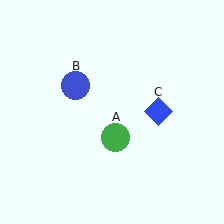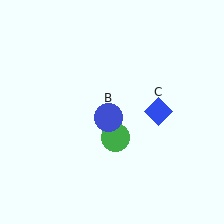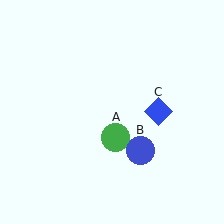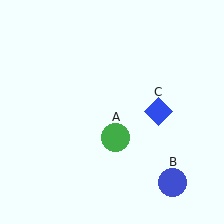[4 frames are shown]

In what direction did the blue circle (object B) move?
The blue circle (object B) moved down and to the right.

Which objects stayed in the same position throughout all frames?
Green circle (object A) and blue diamond (object C) remained stationary.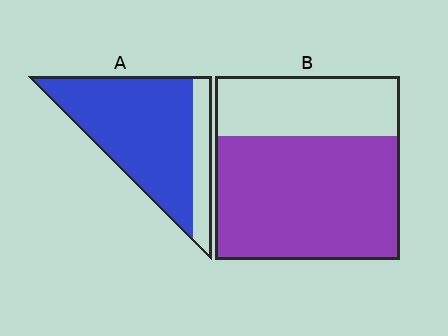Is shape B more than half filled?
Yes.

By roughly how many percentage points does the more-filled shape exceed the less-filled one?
By roughly 15 percentage points (A over B).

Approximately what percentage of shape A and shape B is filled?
A is approximately 80% and B is approximately 65%.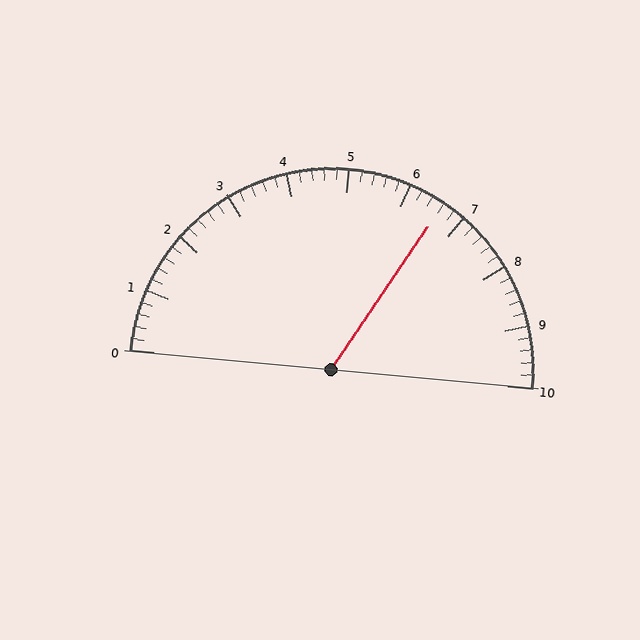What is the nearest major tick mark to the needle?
The nearest major tick mark is 7.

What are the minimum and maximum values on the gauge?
The gauge ranges from 0 to 10.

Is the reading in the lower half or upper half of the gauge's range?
The reading is in the upper half of the range (0 to 10).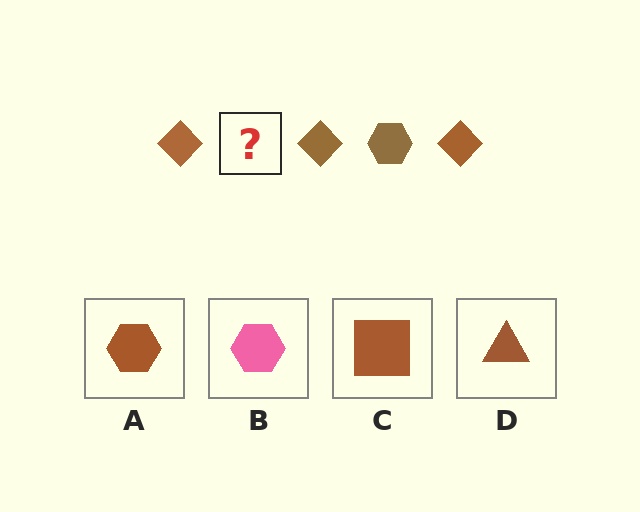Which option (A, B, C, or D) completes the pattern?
A.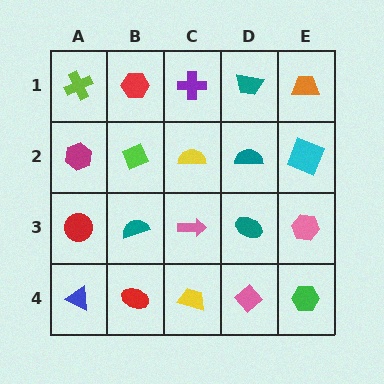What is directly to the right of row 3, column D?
A pink hexagon.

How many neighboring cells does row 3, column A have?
3.